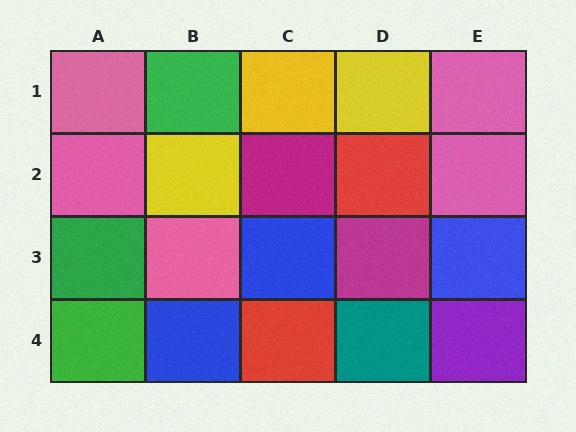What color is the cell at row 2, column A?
Pink.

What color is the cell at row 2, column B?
Yellow.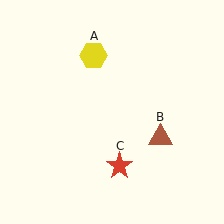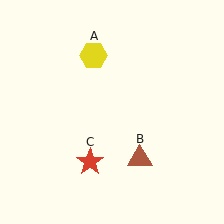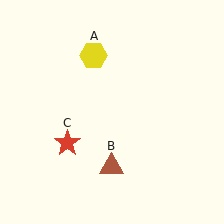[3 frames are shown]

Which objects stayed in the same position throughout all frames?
Yellow hexagon (object A) remained stationary.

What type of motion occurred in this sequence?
The brown triangle (object B), red star (object C) rotated clockwise around the center of the scene.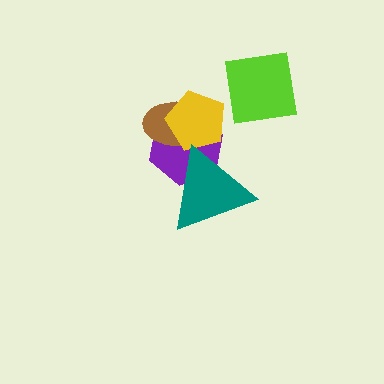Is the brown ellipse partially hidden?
Yes, it is partially covered by another shape.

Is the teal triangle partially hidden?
No, no other shape covers it.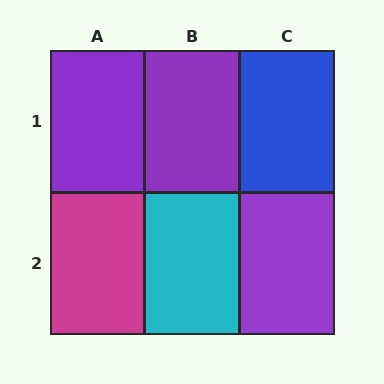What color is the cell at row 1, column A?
Purple.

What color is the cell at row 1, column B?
Purple.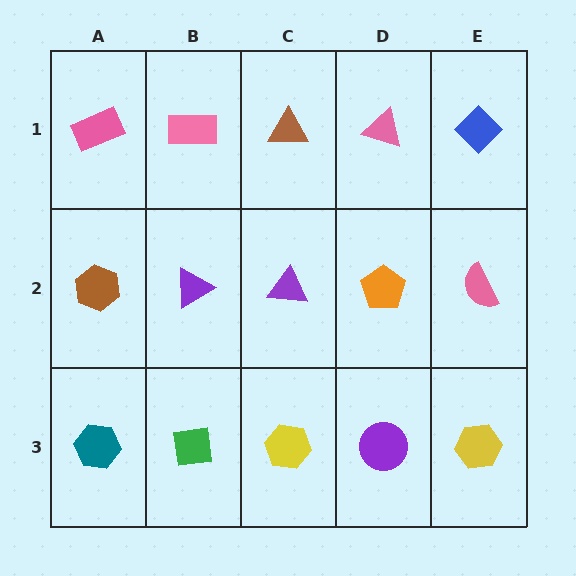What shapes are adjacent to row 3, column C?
A purple triangle (row 2, column C), a green square (row 3, column B), a purple circle (row 3, column D).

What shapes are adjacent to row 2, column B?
A pink rectangle (row 1, column B), a green square (row 3, column B), a brown hexagon (row 2, column A), a purple triangle (row 2, column C).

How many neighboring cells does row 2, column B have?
4.